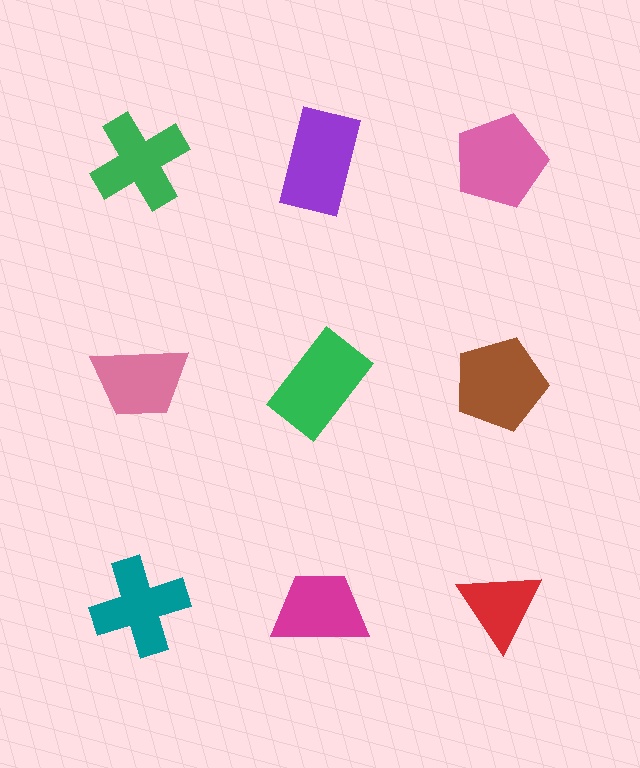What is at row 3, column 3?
A red triangle.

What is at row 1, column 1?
A green cross.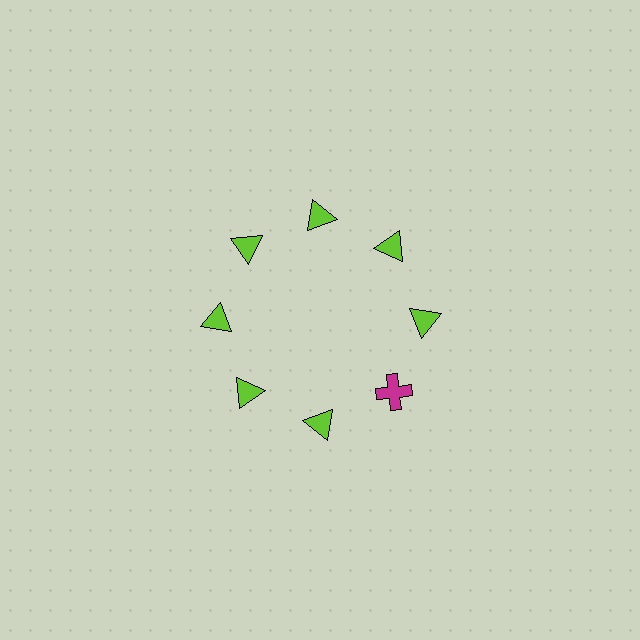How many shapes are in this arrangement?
There are 8 shapes arranged in a ring pattern.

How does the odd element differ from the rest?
It differs in both color (magenta instead of lime) and shape (cross instead of triangle).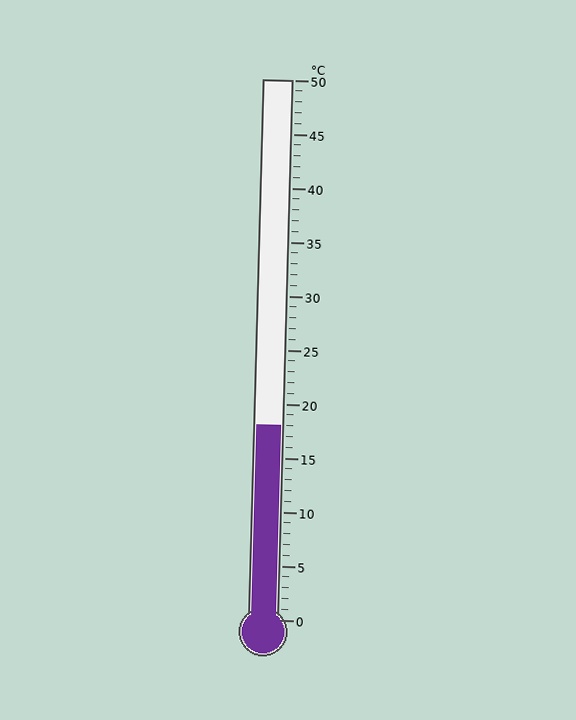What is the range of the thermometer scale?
The thermometer scale ranges from 0°C to 50°C.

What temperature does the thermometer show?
The thermometer shows approximately 18°C.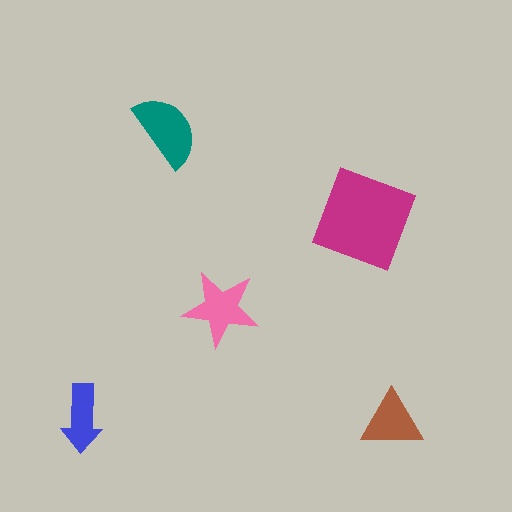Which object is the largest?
The magenta diamond.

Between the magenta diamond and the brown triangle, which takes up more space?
The magenta diamond.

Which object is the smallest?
The blue arrow.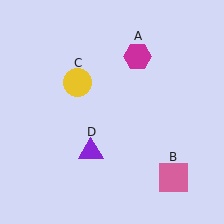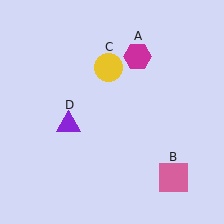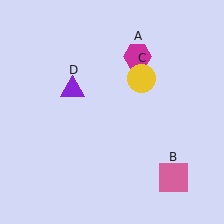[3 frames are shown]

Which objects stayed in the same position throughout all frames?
Magenta hexagon (object A) and pink square (object B) remained stationary.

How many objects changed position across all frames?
2 objects changed position: yellow circle (object C), purple triangle (object D).